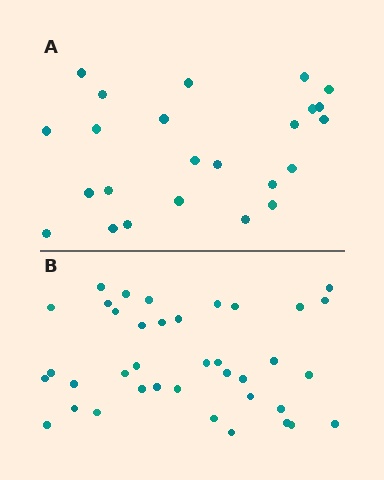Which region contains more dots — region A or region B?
Region B (the bottom region) has more dots.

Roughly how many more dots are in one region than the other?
Region B has approximately 15 more dots than region A.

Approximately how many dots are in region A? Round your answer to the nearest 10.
About 20 dots. (The exact count is 24, which rounds to 20.)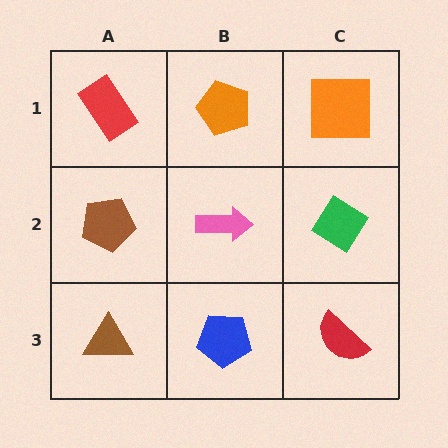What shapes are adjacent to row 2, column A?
A red rectangle (row 1, column A), a brown triangle (row 3, column A), a pink arrow (row 2, column B).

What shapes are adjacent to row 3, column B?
A pink arrow (row 2, column B), a brown triangle (row 3, column A), a red semicircle (row 3, column C).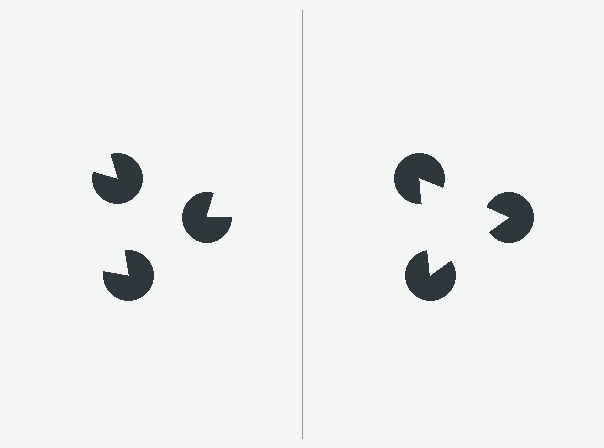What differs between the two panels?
The pac-man discs are positioned identically on both sides; only the wedge orientations differ. On the right they align to a triangle; on the left they are misaligned.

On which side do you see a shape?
An illusory triangle appears on the right side. On the left side the wedge cuts are rotated, so no coherent shape forms.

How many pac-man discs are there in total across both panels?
6 — 3 on each side.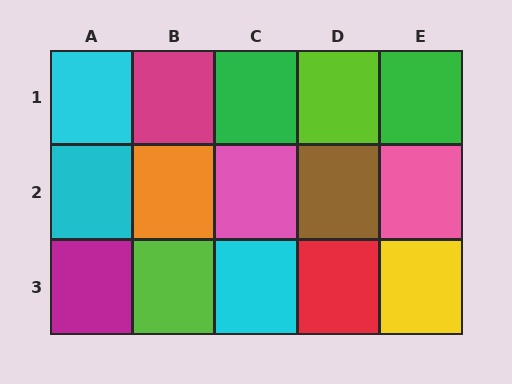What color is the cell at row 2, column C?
Pink.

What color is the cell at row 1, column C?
Green.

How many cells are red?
1 cell is red.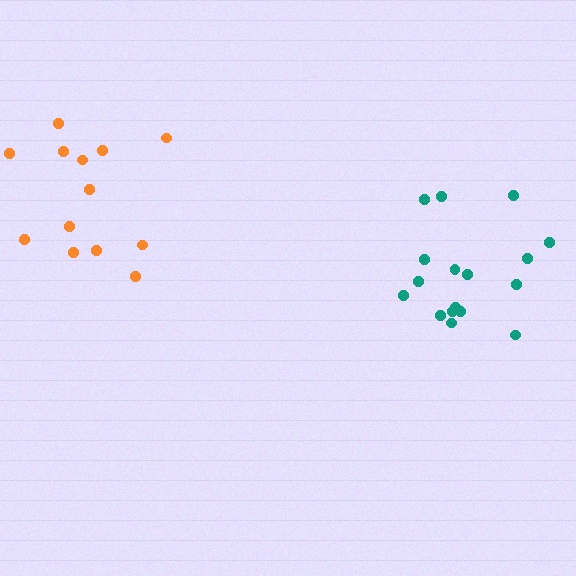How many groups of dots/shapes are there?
There are 2 groups.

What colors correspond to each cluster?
The clusters are colored: orange, teal.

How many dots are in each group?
Group 1: 13 dots, Group 2: 17 dots (30 total).